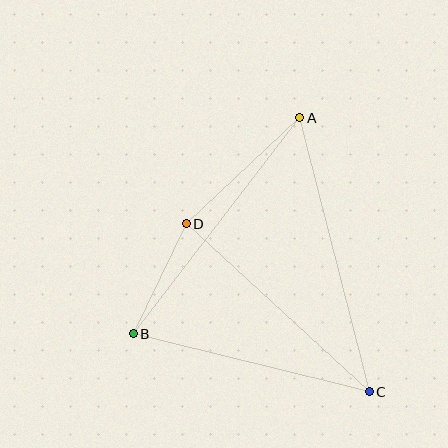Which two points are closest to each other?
Points B and D are closest to each other.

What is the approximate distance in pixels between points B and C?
The distance between B and C is approximately 243 pixels.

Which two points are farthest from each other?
Points A and C are farthest from each other.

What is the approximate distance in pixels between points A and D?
The distance between A and D is approximately 155 pixels.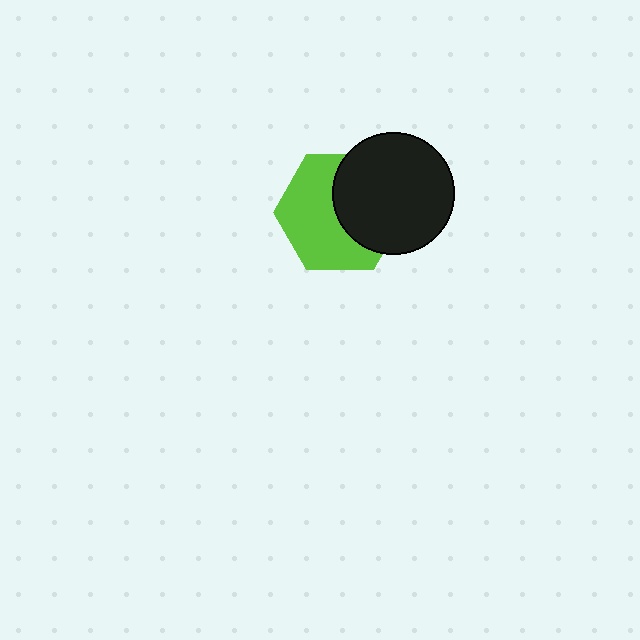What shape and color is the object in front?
The object in front is a black circle.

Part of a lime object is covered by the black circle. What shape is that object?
It is a hexagon.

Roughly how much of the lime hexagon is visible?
About half of it is visible (roughly 56%).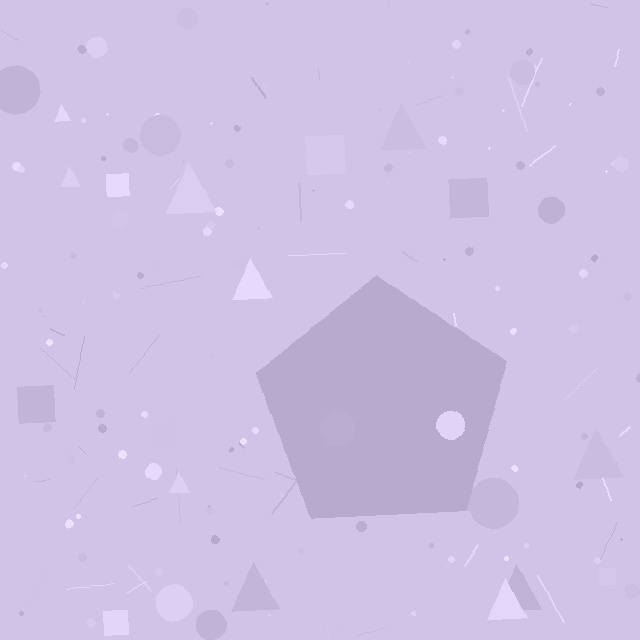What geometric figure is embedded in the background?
A pentagon is embedded in the background.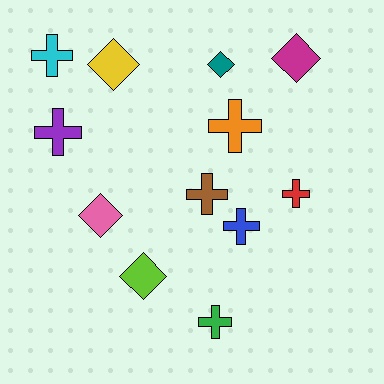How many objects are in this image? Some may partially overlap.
There are 12 objects.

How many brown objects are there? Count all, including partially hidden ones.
There is 1 brown object.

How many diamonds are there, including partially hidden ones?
There are 5 diamonds.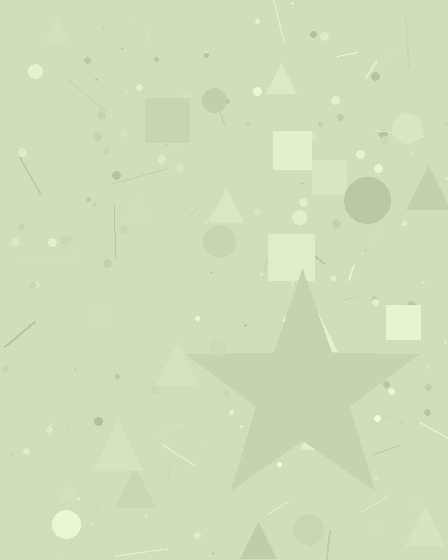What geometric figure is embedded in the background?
A star is embedded in the background.